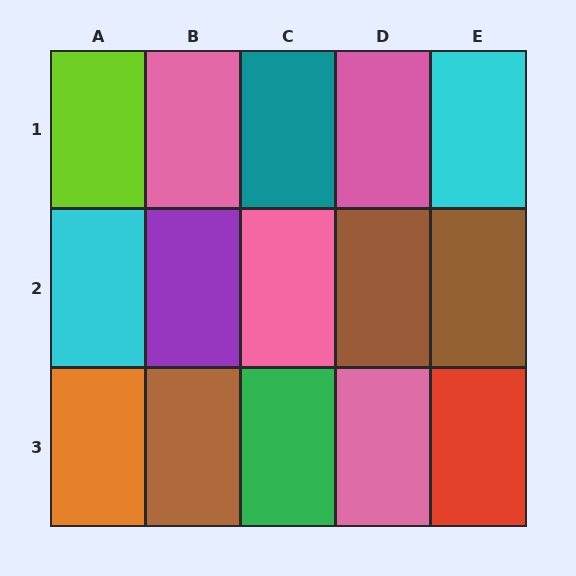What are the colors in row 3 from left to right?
Orange, brown, green, pink, red.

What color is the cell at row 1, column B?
Pink.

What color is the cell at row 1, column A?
Lime.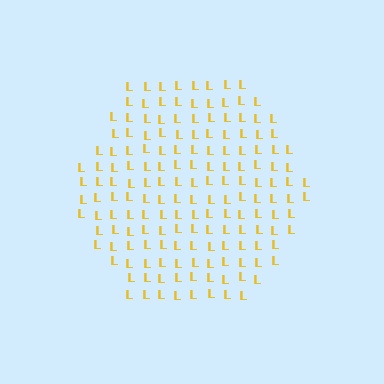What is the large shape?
The large shape is a hexagon.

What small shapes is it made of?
It is made of small letter L's.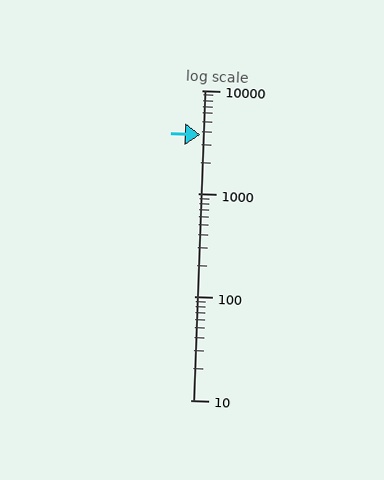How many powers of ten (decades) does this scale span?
The scale spans 3 decades, from 10 to 10000.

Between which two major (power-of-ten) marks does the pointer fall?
The pointer is between 1000 and 10000.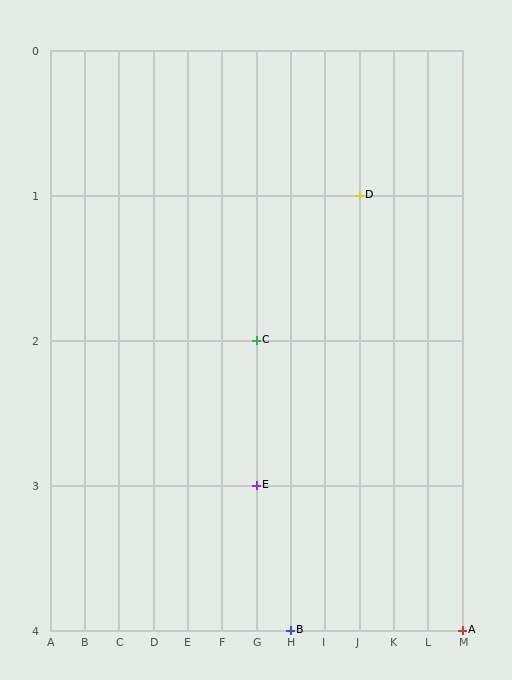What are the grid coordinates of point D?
Point D is at grid coordinates (J, 1).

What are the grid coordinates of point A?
Point A is at grid coordinates (M, 4).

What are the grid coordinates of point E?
Point E is at grid coordinates (G, 3).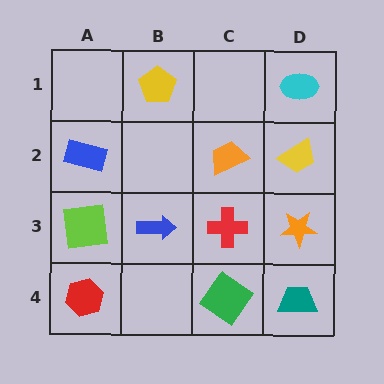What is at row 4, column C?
A green diamond.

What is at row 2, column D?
A yellow trapezoid.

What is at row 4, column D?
A teal trapezoid.